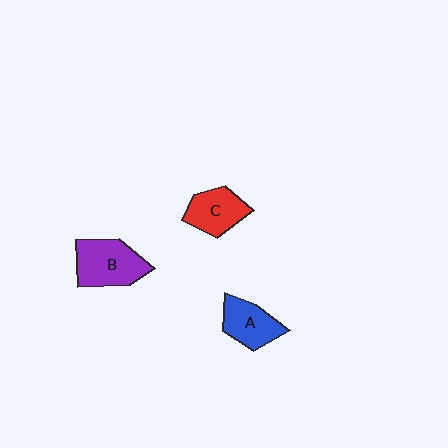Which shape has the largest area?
Shape B (purple).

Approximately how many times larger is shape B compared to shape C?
Approximately 1.3 times.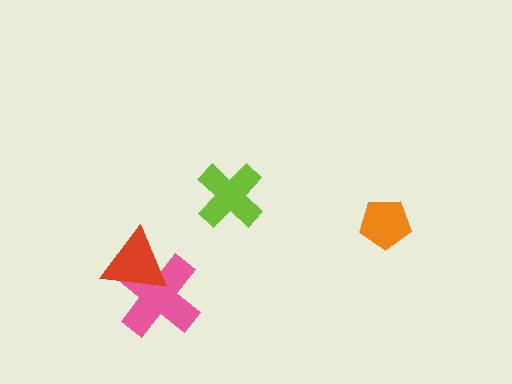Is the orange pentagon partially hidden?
No, no other shape covers it.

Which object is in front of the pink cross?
The red triangle is in front of the pink cross.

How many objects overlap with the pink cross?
1 object overlaps with the pink cross.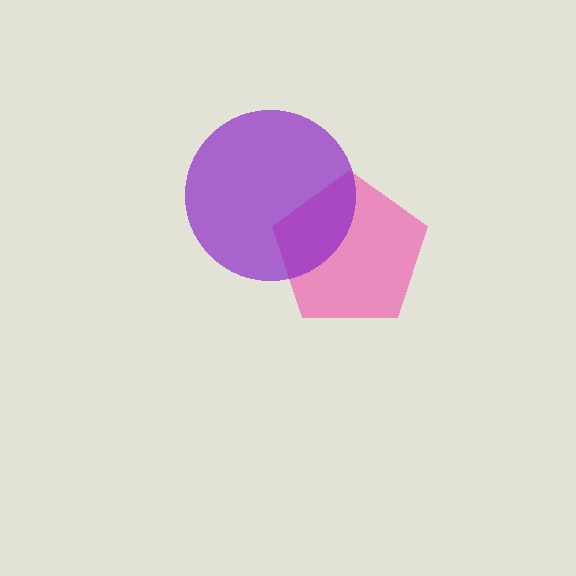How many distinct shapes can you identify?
There are 2 distinct shapes: a pink pentagon, a purple circle.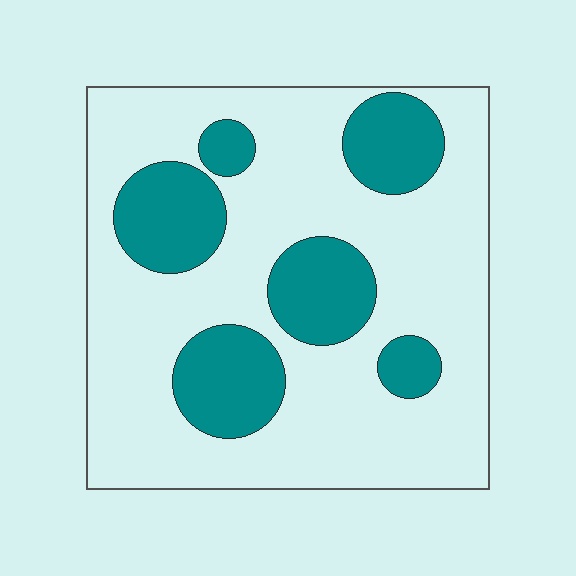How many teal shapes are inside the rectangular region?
6.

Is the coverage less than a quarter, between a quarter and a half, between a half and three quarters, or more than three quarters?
Between a quarter and a half.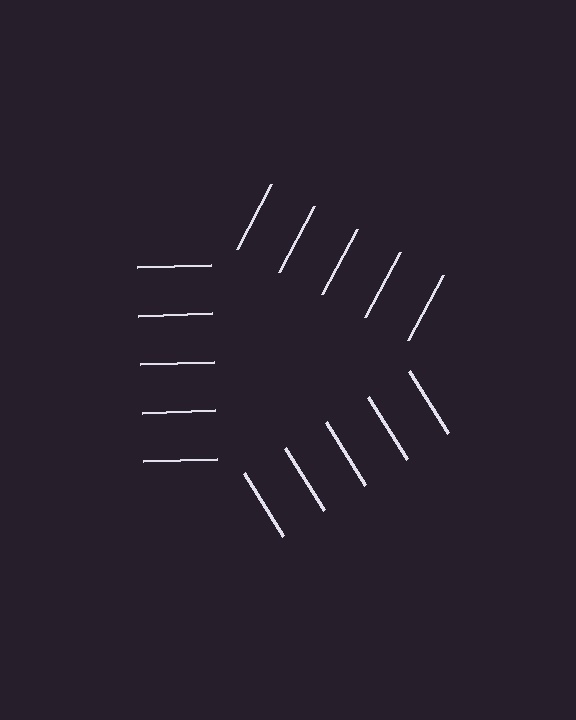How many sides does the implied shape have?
3 sides — the line-ends trace a triangle.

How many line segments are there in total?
15 — 5 along each of the 3 edges.